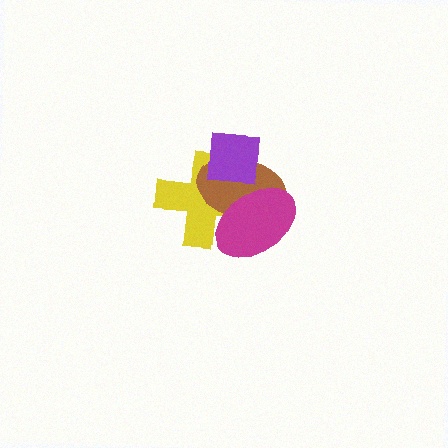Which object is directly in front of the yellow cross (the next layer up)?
The brown ellipse is directly in front of the yellow cross.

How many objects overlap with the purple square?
3 objects overlap with the purple square.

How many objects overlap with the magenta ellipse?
3 objects overlap with the magenta ellipse.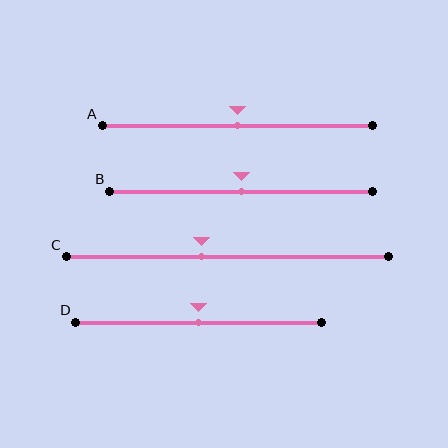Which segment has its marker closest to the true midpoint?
Segment A has its marker closest to the true midpoint.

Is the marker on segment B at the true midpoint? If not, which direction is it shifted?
Yes, the marker on segment B is at the true midpoint.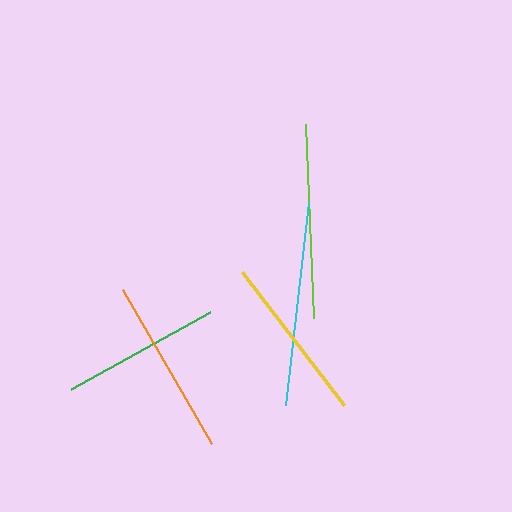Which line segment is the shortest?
The green line is the shortest at approximately 159 pixels.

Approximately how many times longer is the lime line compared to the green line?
The lime line is approximately 1.2 times the length of the green line.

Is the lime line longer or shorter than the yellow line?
The lime line is longer than the yellow line.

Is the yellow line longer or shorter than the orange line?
The orange line is longer than the yellow line.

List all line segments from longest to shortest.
From longest to shortest: cyan, lime, orange, yellow, green.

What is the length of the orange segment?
The orange segment is approximately 179 pixels long.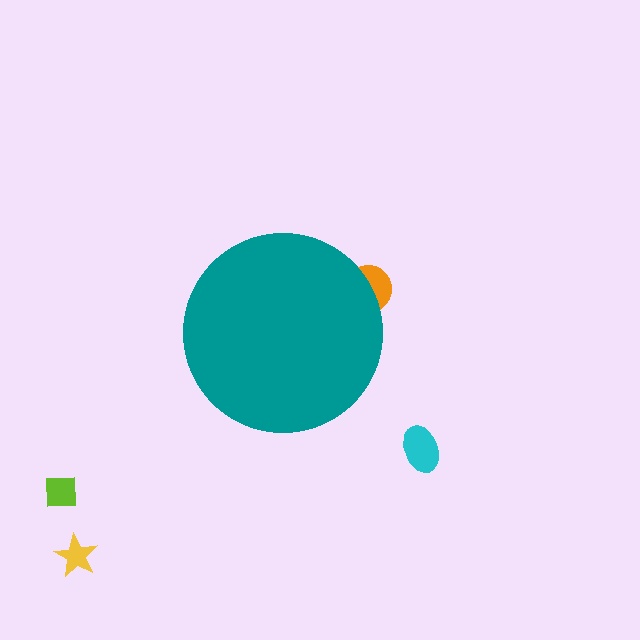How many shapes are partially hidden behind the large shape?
1 shape is partially hidden.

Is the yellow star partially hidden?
No, the yellow star is fully visible.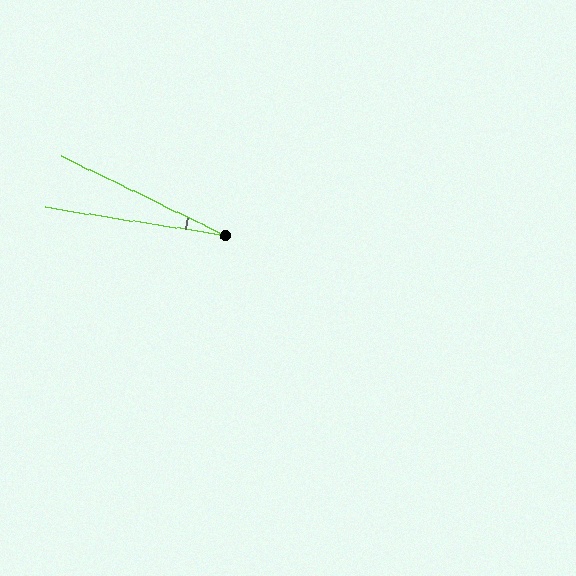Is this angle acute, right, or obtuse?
It is acute.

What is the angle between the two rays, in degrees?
Approximately 17 degrees.